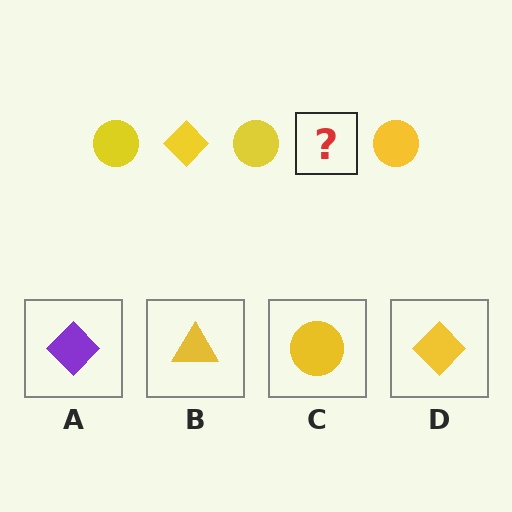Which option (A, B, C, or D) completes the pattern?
D.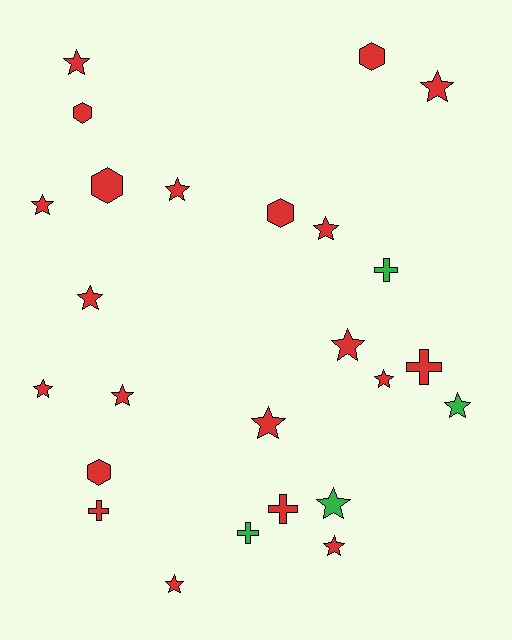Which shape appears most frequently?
Star, with 15 objects.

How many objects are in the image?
There are 25 objects.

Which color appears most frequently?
Red, with 21 objects.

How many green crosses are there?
There are 2 green crosses.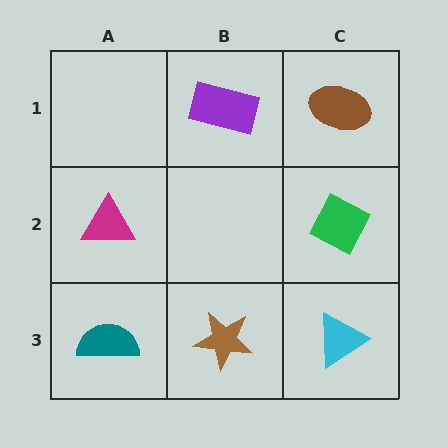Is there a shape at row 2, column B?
No, that cell is empty.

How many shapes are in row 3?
3 shapes.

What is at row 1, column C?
A brown ellipse.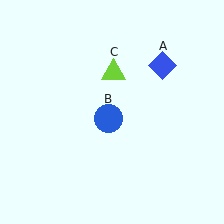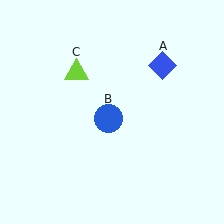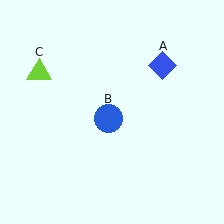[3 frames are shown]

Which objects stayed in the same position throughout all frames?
Blue diamond (object A) and blue circle (object B) remained stationary.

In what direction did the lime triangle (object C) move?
The lime triangle (object C) moved left.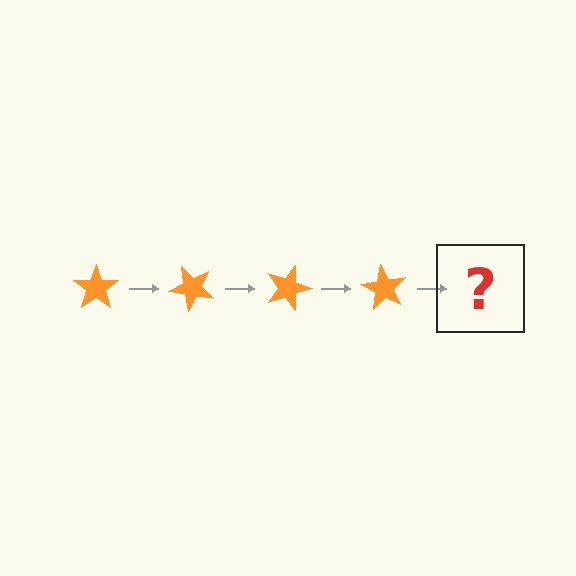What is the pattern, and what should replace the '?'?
The pattern is that the star rotates 45 degrees each step. The '?' should be an orange star rotated 180 degrees.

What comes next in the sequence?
The next element should be an orange star rotated 180 degrees.